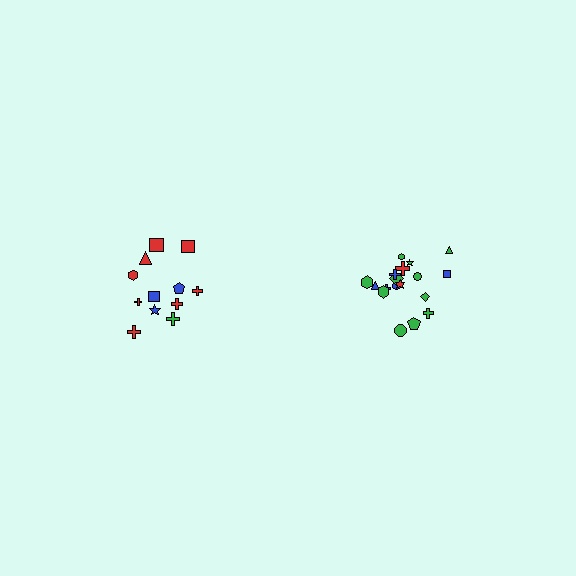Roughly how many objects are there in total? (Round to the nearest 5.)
Roughly 30 objects in total.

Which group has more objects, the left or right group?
The right group.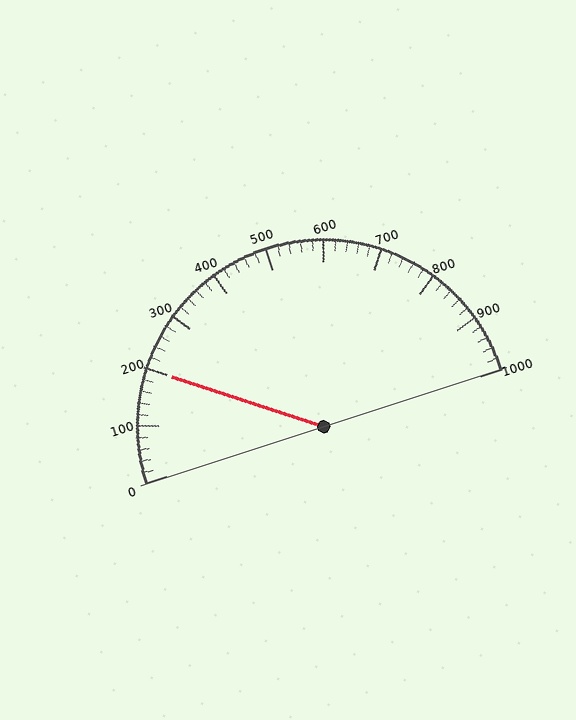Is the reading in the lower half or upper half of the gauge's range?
The reading is in the lower half of the range (0 to 1000).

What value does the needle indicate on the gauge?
The needle indicates approximately 200.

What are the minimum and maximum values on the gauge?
The gauge ranges from 0 to 1000.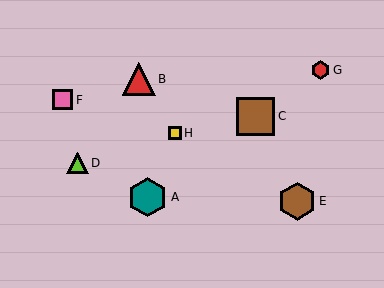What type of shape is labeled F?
Shape F is a pink square.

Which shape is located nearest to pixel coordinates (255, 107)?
The brown square (labeled C) at (256, 116) is nearest to that location.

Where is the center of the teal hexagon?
The center of the teal hexagon is at (148, 197).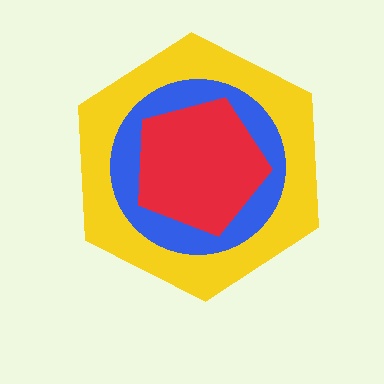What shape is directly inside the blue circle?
The red pentagon.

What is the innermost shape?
The red pentagon.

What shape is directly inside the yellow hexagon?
The blue circle.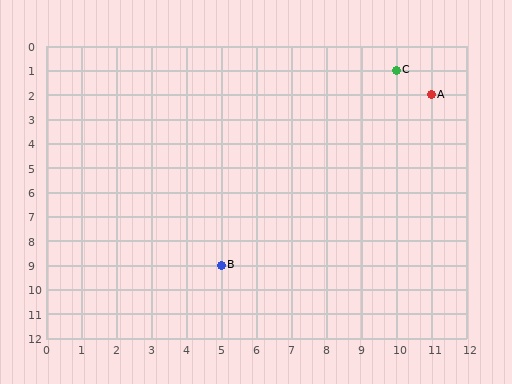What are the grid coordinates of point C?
Point C is at grid coordinates (10, 1).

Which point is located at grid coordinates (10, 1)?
Point C is at (10, 1).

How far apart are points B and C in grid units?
Points B and C are 5 columns and 8 rows apart (about 9.4 grid units diagonally).